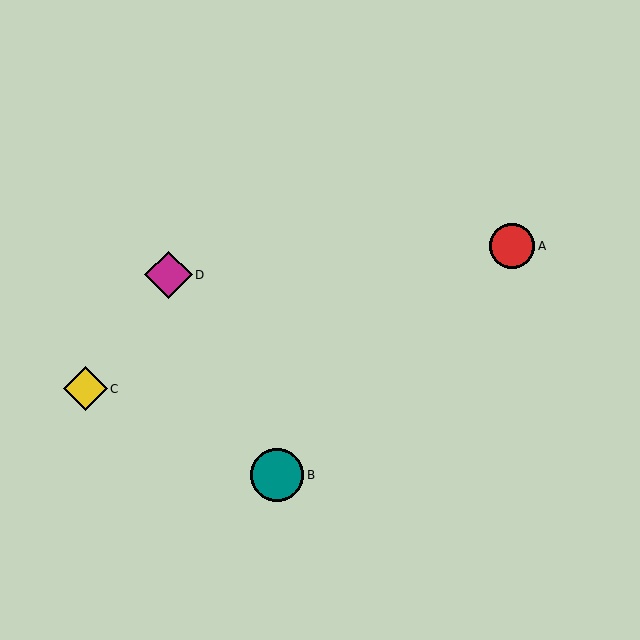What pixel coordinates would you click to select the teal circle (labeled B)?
Click at (277, 475) to select the teal circle B.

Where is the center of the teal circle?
The center of the teal circle is at (277, 475).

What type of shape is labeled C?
Shape C is a yellow diamond.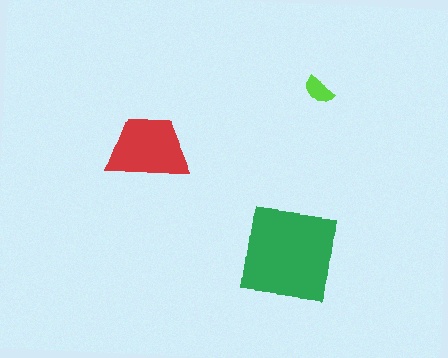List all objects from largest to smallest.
The green square, the red trapezoid, the lime semicircle.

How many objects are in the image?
There are 3 objects in the image.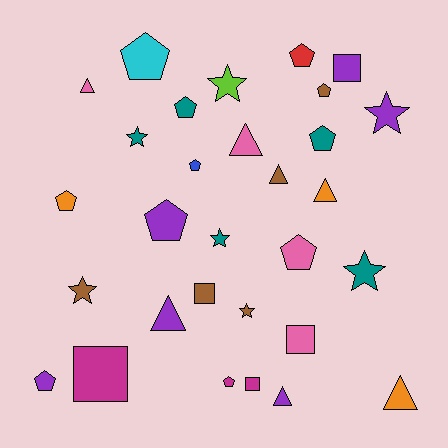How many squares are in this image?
There are 5 squares.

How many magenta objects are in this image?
There are 3 magenta objects.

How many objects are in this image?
There are 30 objects.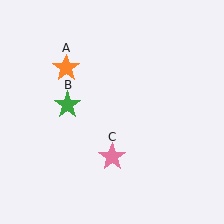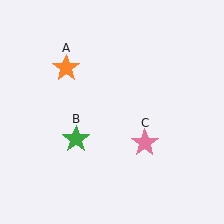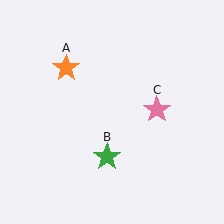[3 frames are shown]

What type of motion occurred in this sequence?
The green star (object B), pink star (object C) rotated counterclockwise around the center of the scene.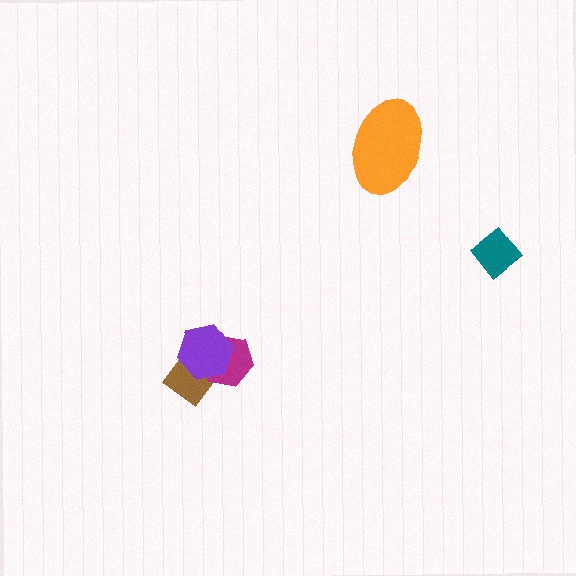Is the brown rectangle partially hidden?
Yes, it is partially covered by another shape.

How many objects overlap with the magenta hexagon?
2 objects overlap with the magenta hexagon.